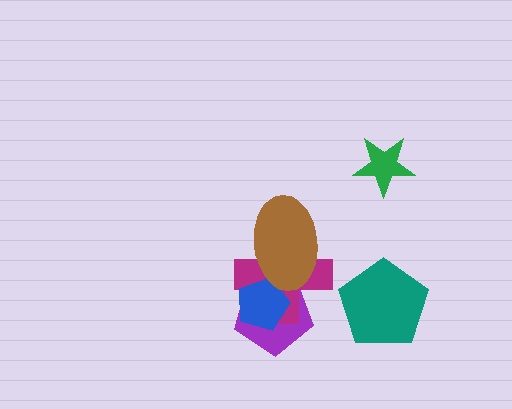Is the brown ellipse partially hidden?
No, no other shape covers it.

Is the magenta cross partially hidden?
Yes, it is partially covered by another shape.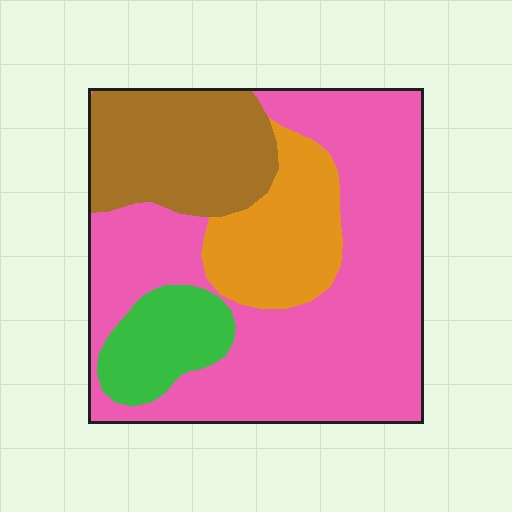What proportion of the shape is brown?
Brown takes up about one fifth (1/5) of the shape.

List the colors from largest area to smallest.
From largest to smallest: pink, brown, orange, green.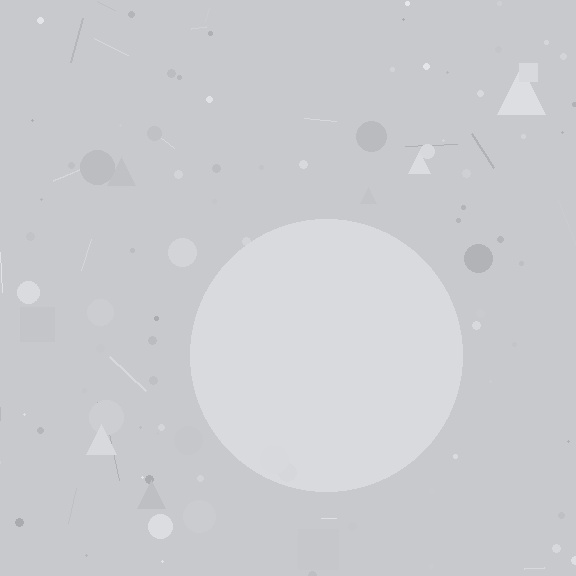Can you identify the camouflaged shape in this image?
The camouflaged shape is a circle.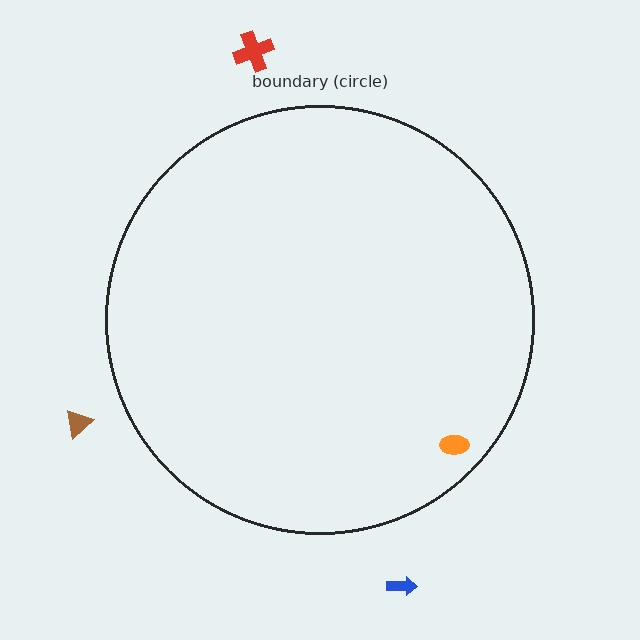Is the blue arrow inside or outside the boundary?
Outside.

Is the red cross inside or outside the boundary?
Outside.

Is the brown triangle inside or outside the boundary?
Outside.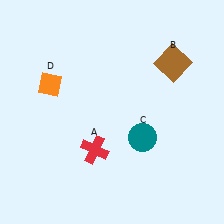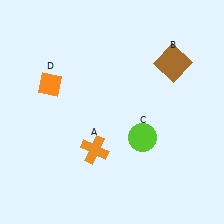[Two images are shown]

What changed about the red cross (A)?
In Image 1, A is red. In Image 2, it changed to orange.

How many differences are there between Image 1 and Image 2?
There are 2 differences between the two images.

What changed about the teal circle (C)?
In Image 1, C is teal. In Image 2, it changed to lime.